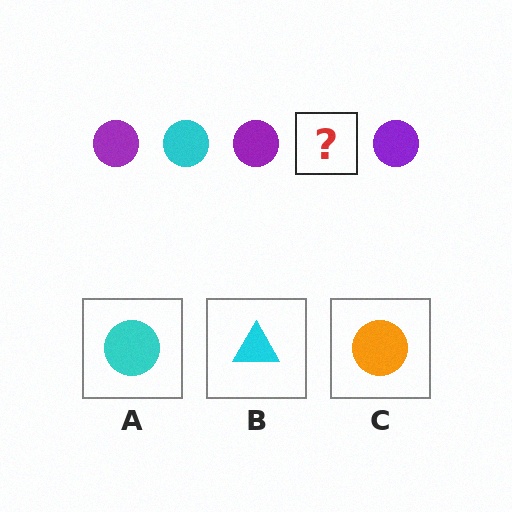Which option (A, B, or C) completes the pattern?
A.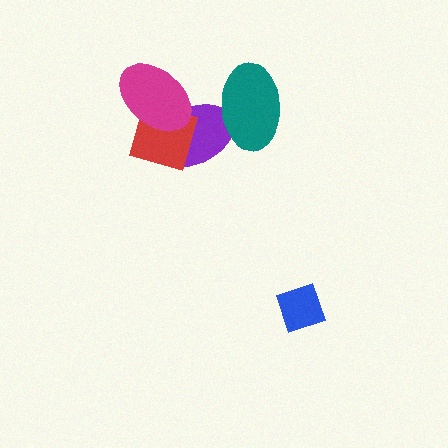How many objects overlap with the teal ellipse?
1 object overlaps with the teal ellipse.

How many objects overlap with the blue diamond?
0 objects overlap with the blue diamond.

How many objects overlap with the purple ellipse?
3 objects overlap with the purple ellipse.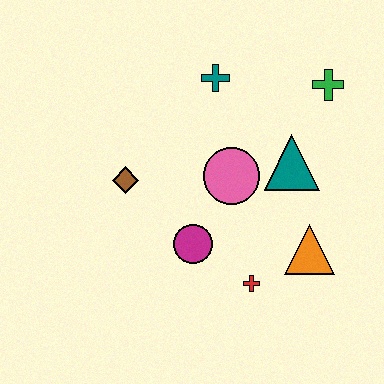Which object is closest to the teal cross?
The pink circle is closest to the teal cross.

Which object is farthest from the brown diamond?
The green cross is farthest from the brown diamond.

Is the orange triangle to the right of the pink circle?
Yes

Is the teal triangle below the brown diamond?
No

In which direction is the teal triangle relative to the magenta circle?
The teal triangle is to the right of the magenta circle.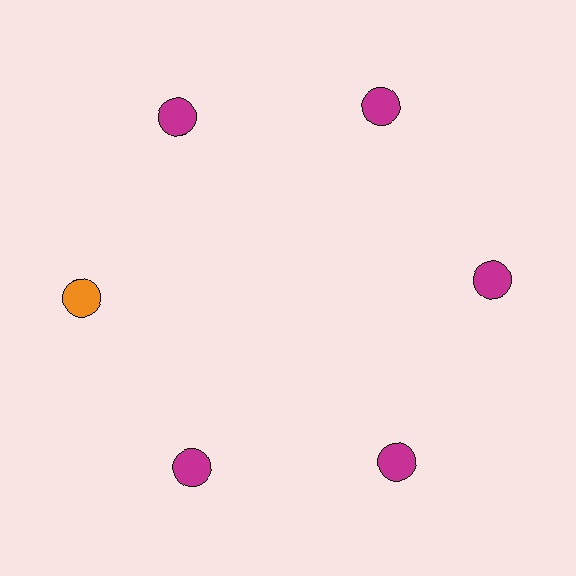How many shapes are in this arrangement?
There are 6 shapes arranged in a ring pattern.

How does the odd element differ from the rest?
It has a different color: orange instead of magenta.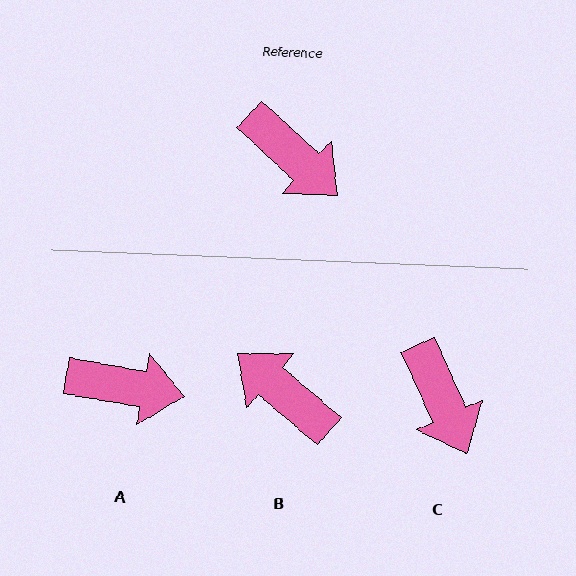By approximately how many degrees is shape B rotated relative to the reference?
Approximately 178 degrees clockwise.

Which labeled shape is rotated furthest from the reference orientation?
B, about 178 degrees away.